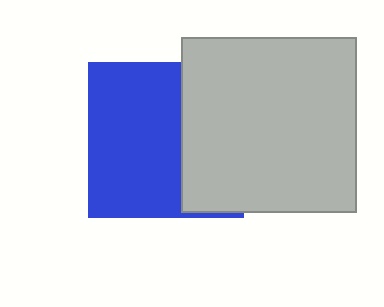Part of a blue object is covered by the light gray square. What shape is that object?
It is a square.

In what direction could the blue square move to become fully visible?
The blue square could move left. That would shift it out from behind the light gray square entirely.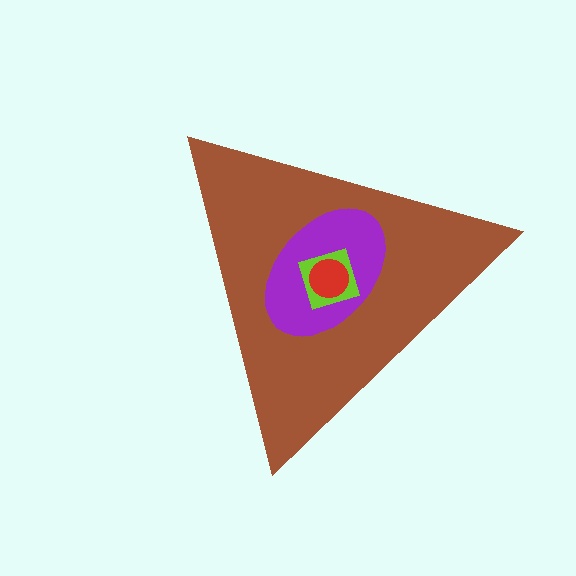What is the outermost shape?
The brown triangle.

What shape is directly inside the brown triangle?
The purple ellipse.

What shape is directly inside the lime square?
The red circle.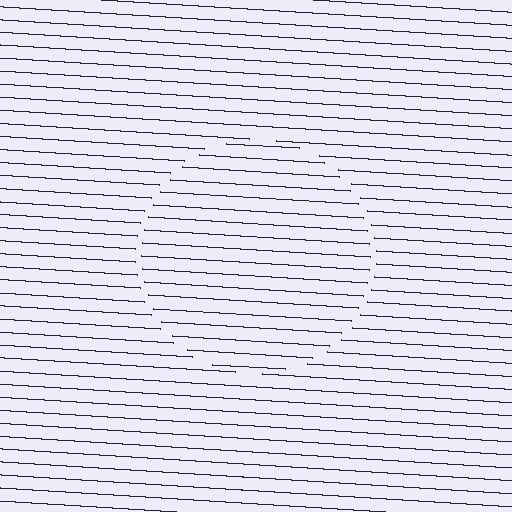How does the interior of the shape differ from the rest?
The interior of the shape contains the same grating, shifted by half a period — the contour is defined by the phase discontinuity where line-ends from the inner and outer gratings abut.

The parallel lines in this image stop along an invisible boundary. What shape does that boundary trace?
An illusory circle. The interior of the shape contains the same grating, shifted by half a period — the contour is defined by the phase discontinuity where line-ends from the inner and outer gratings abut.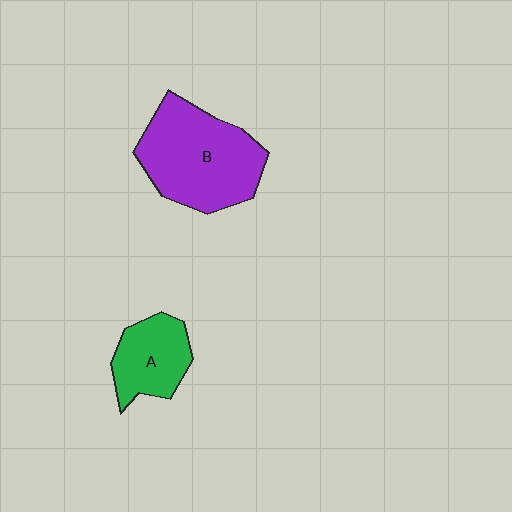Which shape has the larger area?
Shape B (purple).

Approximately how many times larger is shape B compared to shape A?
Approximately 1.9 times.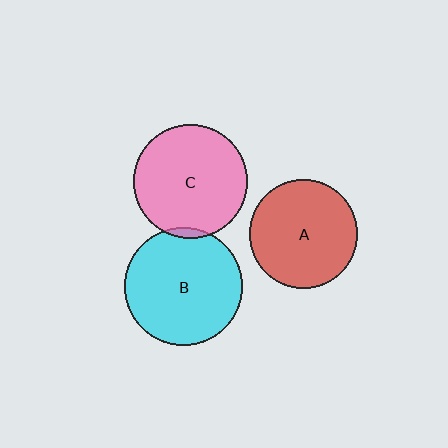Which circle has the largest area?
Circle B (cyan).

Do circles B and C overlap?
Yes.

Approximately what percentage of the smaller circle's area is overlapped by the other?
Approximately 5%.